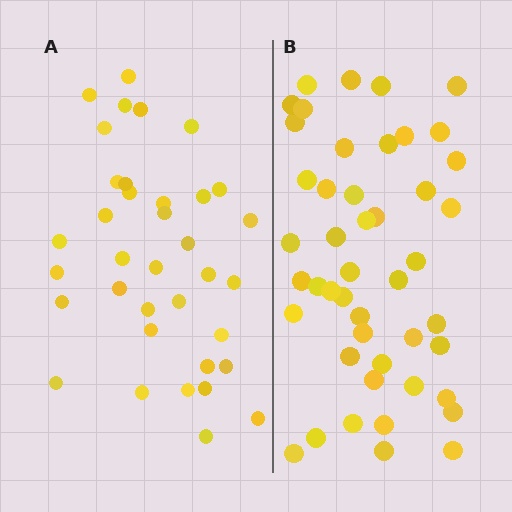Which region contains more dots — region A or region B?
Region B (the right region) has more dots.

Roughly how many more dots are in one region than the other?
Region B has roughly 10 or so more dots than region A.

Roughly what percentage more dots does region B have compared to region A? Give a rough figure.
About 30% more.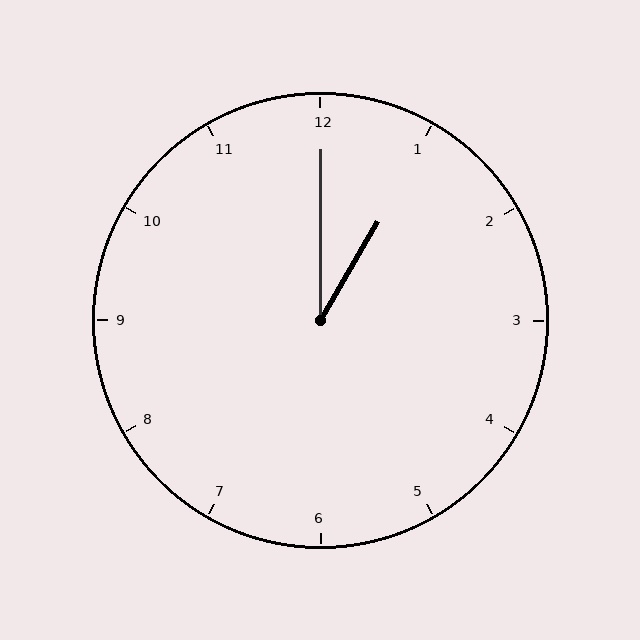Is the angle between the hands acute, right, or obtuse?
It is acute.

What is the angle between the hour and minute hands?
Approximately 30 degrees.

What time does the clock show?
1:00.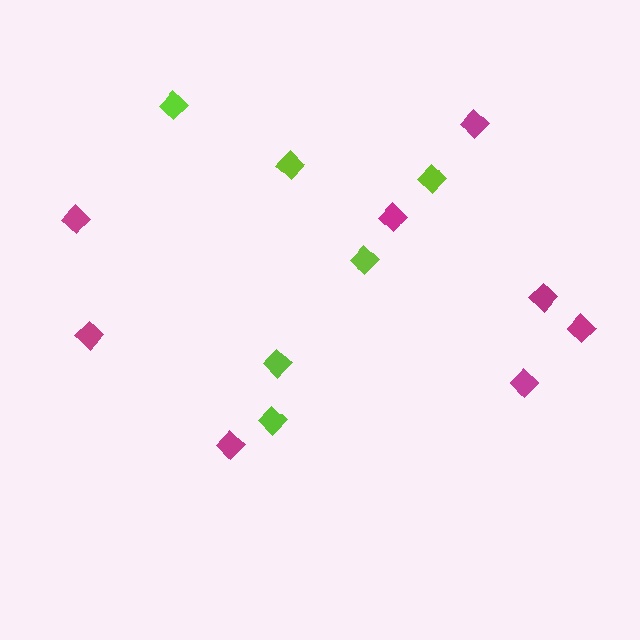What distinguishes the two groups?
There are 2 groups: one group of lime diamonds (6) and one group of magenta diamonds (8).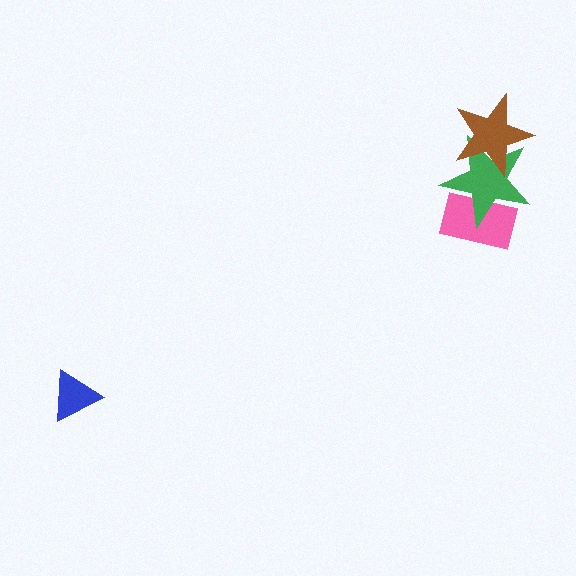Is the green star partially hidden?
Yes, it is partially covered by another shape.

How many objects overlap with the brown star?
1 object overlaps with the brown star.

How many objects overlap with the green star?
2 objects overlap with the green star.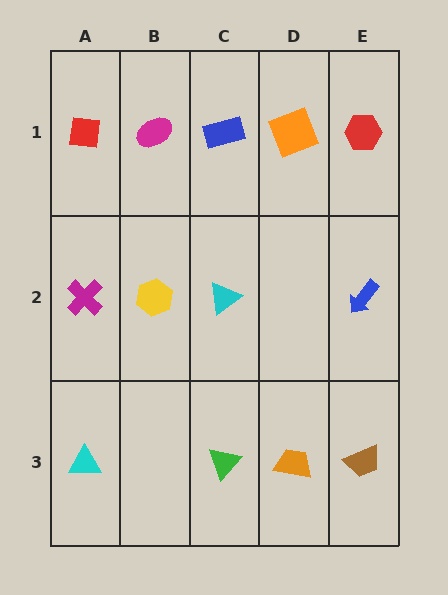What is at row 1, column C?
A blue rectangle.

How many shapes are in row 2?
4 shapes.